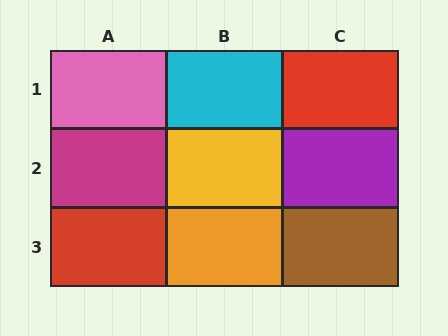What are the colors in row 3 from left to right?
Red, orange, brown.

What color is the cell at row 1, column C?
Red.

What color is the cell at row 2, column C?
Purple.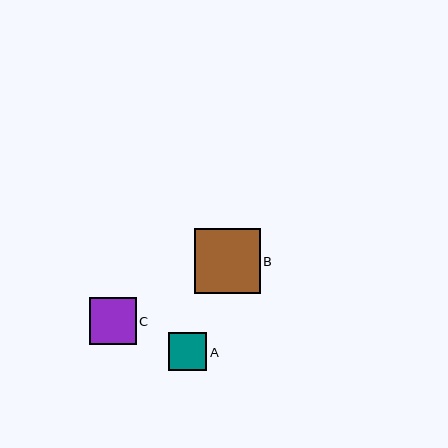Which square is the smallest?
Square A is the smallest with a size of approximately 38 pixels.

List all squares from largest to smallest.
From largest to smallest: B, C, A.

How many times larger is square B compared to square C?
Square B is approximately 1.4 times the size of square C.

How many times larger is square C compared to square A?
Square C is approximately 1.2 times the size of square A.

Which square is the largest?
Square B is the largest with a size of approximately 65 pixels.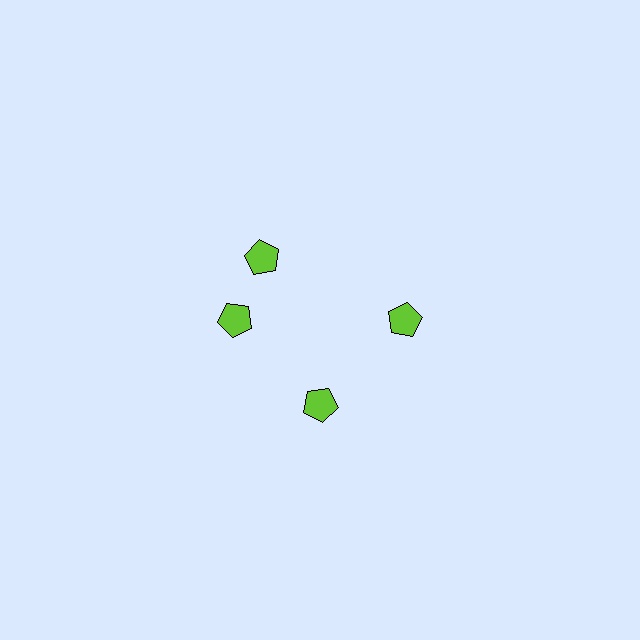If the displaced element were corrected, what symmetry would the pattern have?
It would have 4-fold rotational symmetry — the pattern would map onto itself every 90 degrees.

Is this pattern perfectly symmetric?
No. The 4 lime pentagons are arranged in a ring, but one element near the 12 o'clock position is rotated out of alignment along the ring, breaking the 4-fold rotational symmetry.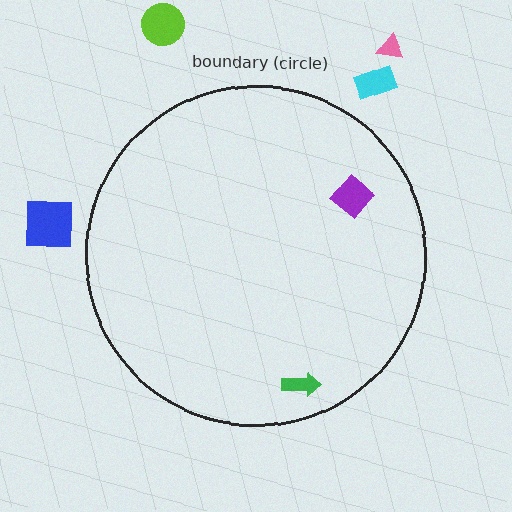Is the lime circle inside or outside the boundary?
Outside.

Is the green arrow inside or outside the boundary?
Inside.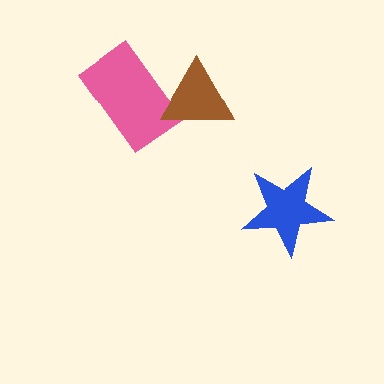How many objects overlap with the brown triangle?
1 object overlaps with the brown triangle.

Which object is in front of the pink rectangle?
The brown triangle is in front of the pink rectangle.